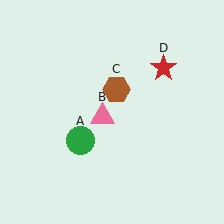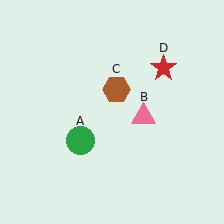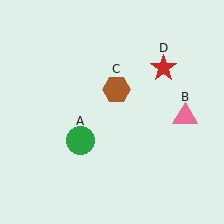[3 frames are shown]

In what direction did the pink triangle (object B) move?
The pink triangle (object B) moved right.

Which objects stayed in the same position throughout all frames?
Green circle (object A) and brown hexagon (object C) and red star (object D) remained stationary.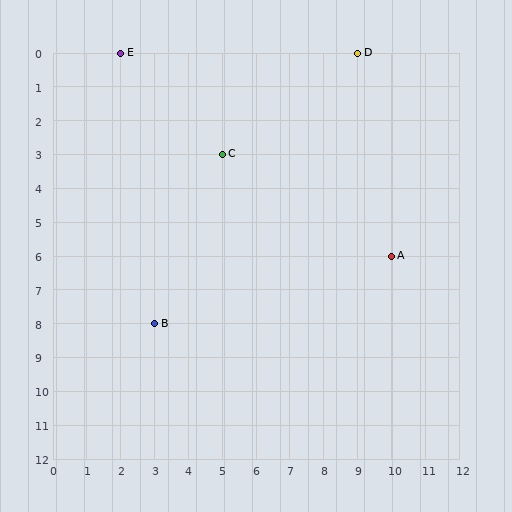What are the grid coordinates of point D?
Point D is at grid coordinates (9, 0).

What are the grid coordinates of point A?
Point A is at grid coordinates (10, 6).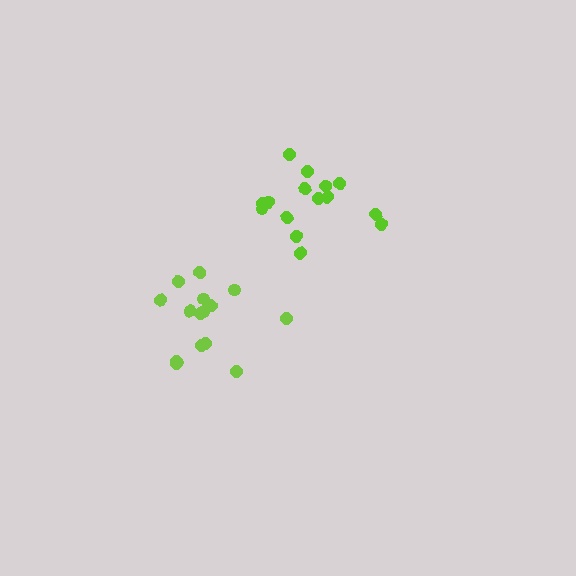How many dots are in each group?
Group 1: 15 dots, Group 2: 15 dots (30 total).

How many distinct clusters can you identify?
There are 2 distinct clusters.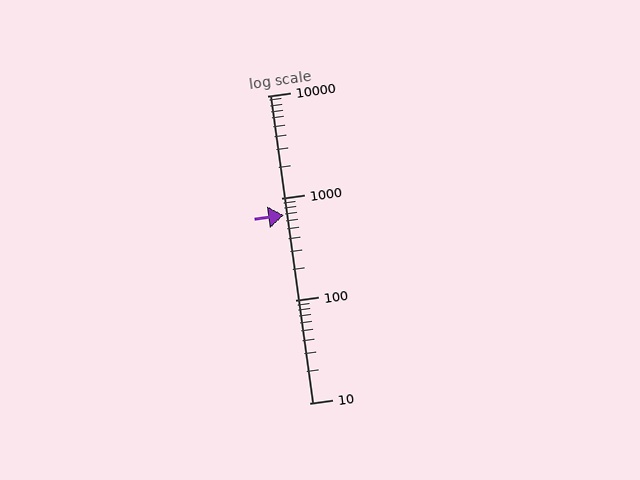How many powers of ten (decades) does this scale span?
The scale spans 3 decades, from 10 to 10000.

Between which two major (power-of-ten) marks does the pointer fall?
The pointer is between 100 and 1000.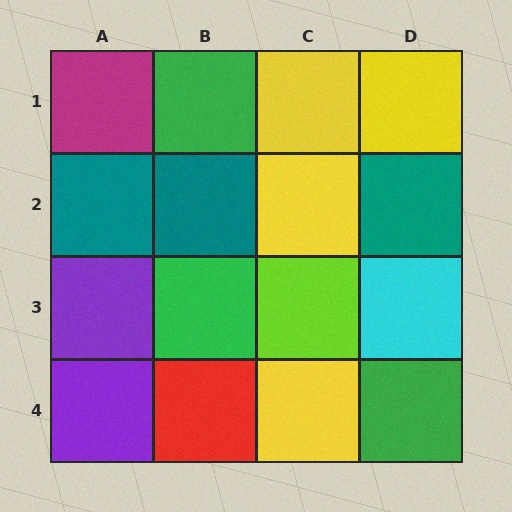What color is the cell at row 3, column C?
Lime.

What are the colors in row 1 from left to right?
Magenta, green, yellow, yellow.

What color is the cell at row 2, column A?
Teal.